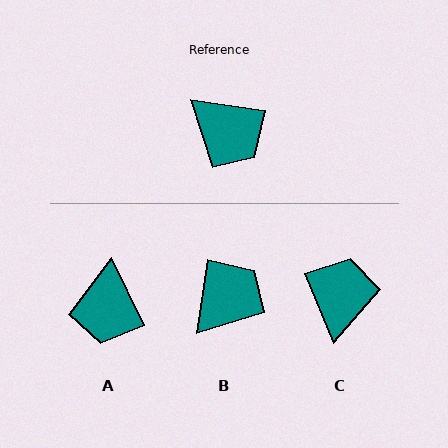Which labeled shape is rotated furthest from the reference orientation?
C, about 121 degrees away.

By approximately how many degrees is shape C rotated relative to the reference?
Approximately 121 degrees counter-clockwise.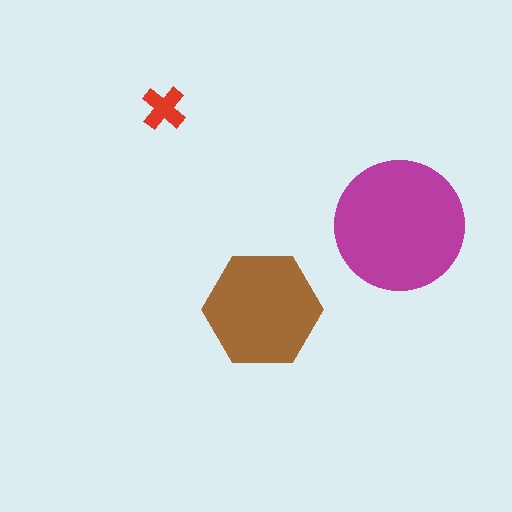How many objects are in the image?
There are 3 objects in the image.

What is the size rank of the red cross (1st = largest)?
3rd.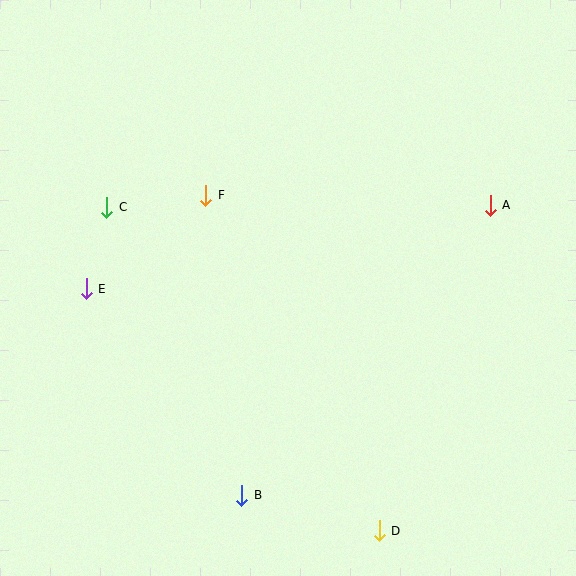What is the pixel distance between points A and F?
The distance between A and F is 285 pixels.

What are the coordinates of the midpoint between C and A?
The midpoint between C and A is at (298, 206).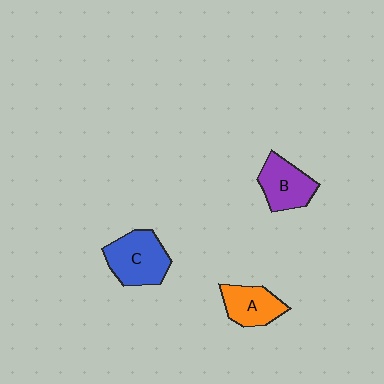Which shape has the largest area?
Shape C (blue).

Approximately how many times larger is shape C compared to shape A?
Approximately 1.3 times.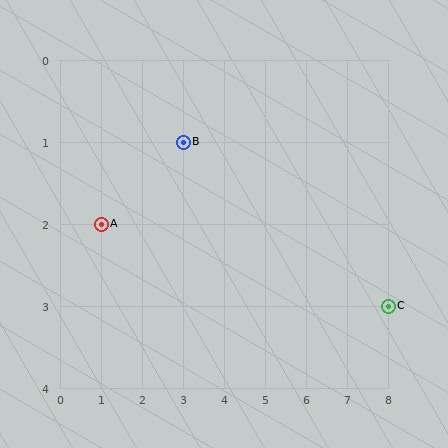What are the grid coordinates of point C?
Point C is at grid coordinates (8, 3).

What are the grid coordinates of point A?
Point A is at grid coordinates (1, 2).